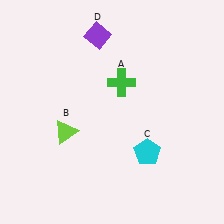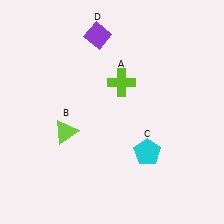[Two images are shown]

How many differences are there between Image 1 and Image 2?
There is 1 difference between the two images.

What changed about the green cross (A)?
In Image 1, A is green. In Image 2, it changed to lime.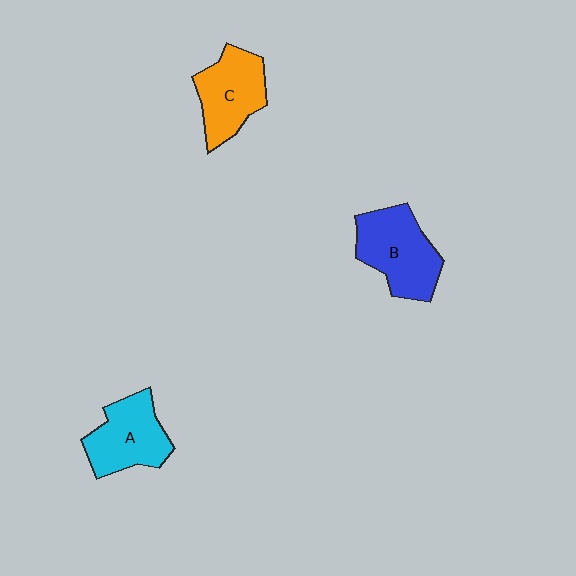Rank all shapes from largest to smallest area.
From largest to smallest: B (blue), C (orange), A (cyan).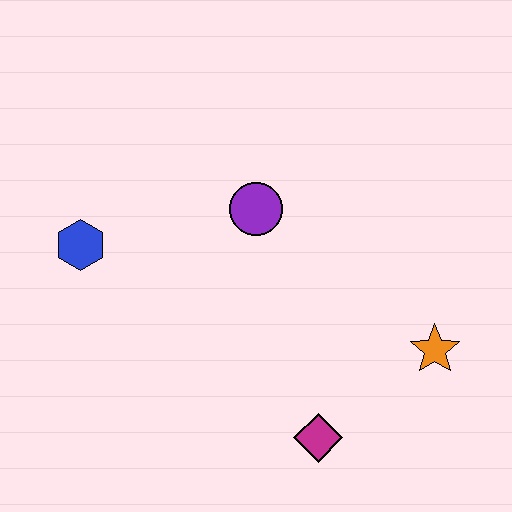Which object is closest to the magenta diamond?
The orange star is closest to the magenta diamond.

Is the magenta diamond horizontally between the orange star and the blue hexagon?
Yes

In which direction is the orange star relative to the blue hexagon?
The orange star is to the right of the blue hexagon.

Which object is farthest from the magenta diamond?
The blue hexagon is farthest from the magenta diamond.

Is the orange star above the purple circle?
No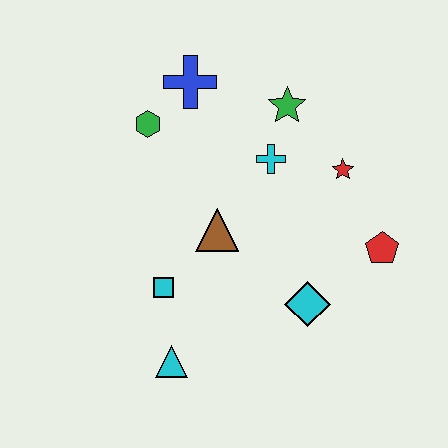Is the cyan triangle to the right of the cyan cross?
No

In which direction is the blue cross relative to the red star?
The blue cross is to the left of the red star.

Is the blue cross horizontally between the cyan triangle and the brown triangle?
Yes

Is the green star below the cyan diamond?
No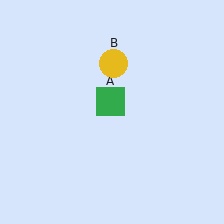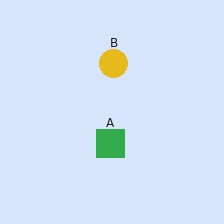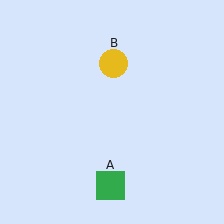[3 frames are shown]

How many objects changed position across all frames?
1 object changed position: green square (object A).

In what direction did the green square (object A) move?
The green square (object A) moved down.